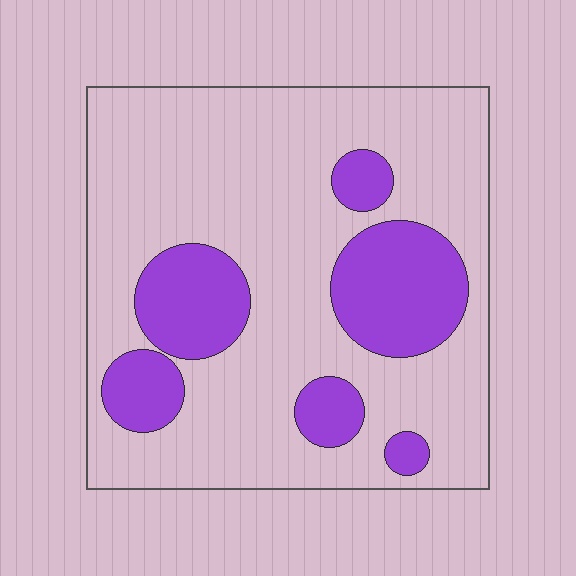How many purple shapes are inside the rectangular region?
6.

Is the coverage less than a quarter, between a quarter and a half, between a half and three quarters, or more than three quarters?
Less than a quarter.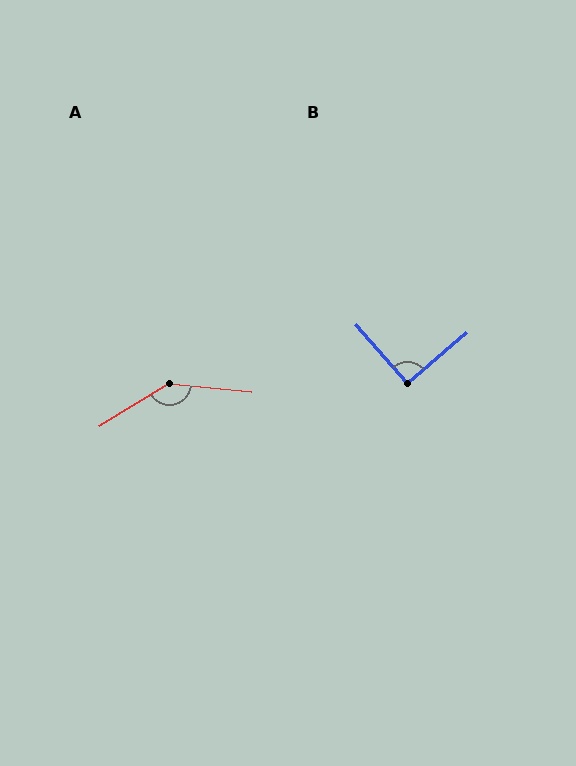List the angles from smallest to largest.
B (92°), A (142°).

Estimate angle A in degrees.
Approximately 142 degrees.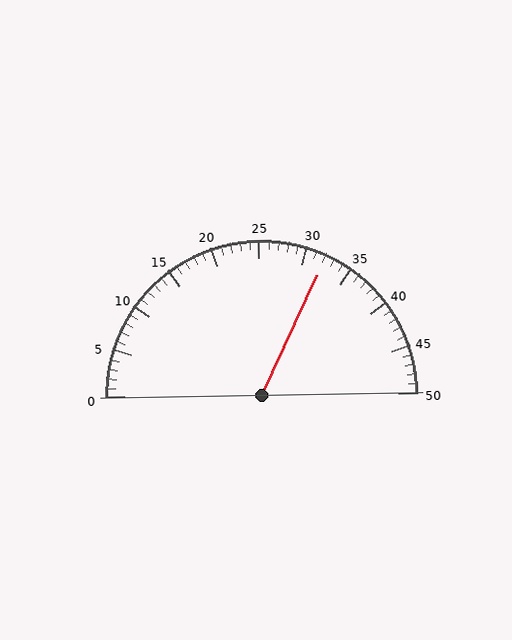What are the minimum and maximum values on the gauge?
The gauge ranges from 0 to 50.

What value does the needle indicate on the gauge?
The needle indicates approximately 32.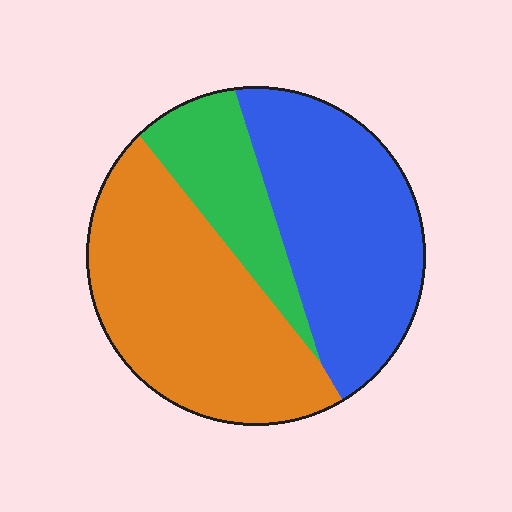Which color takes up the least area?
Green, at roughly 15%.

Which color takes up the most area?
Orange, at roughly 45%.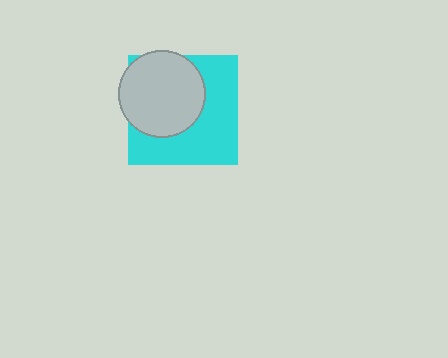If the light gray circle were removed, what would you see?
You would see the complete cyan square.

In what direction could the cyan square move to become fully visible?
The cyan square could move toward the lower-right. That would shift it out from behind the light gray circle entirely.